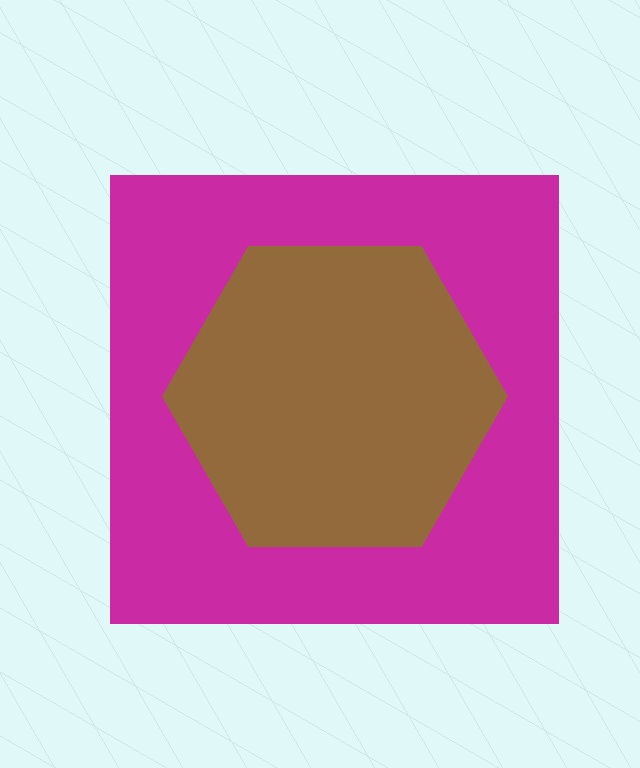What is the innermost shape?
The brown hexagon.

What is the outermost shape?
The magenta square.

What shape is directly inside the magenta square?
The brown hexagon.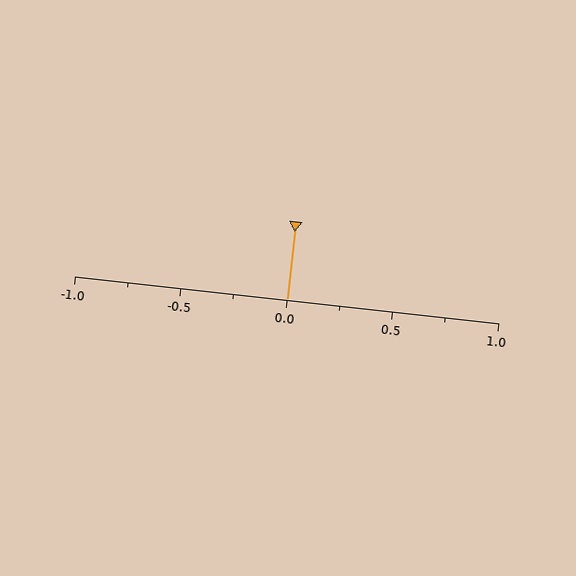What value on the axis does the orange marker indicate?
The marker indicates approximately 0.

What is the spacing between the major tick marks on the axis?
The major ticks are spaced 0.5 apart.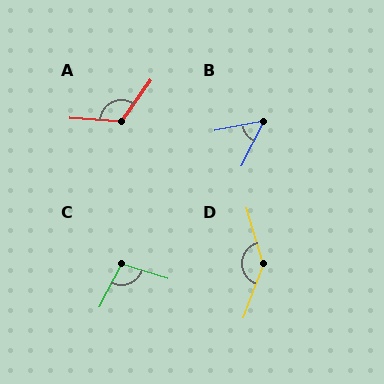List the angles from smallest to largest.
B (52°), C (100°), A (122°), D (143°).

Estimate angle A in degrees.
Approximately 122 degrees.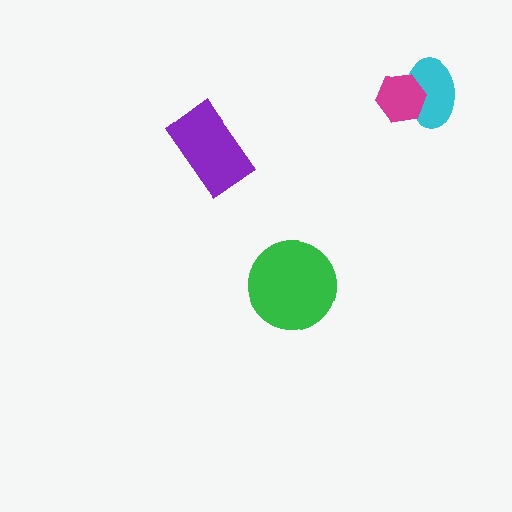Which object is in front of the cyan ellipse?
The magenta hexagon is in front of the cyan ellipse.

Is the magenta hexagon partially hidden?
No, no other shape covers it.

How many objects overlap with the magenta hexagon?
1 object overlaps with the magenta hexagon.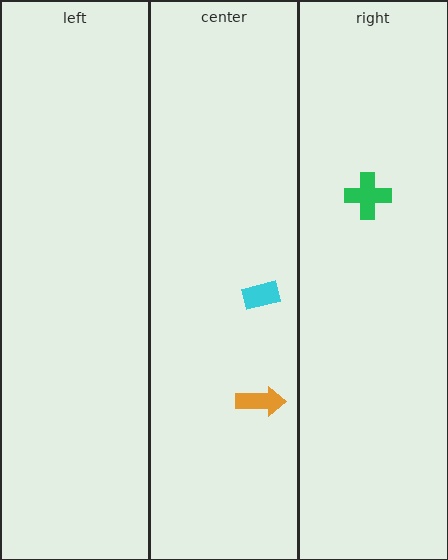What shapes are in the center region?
The cyan rectangle, the orange arrow.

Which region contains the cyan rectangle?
The center region.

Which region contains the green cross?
The right region.